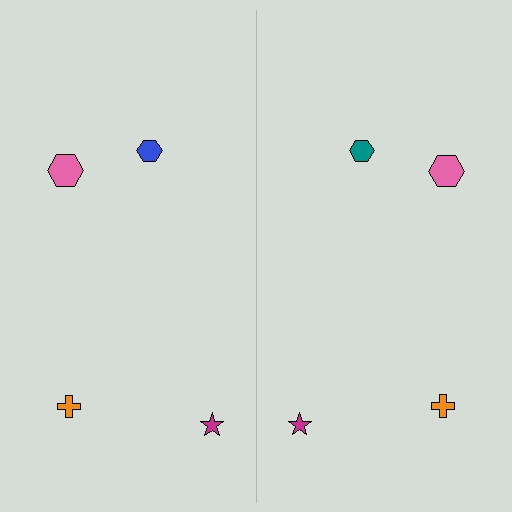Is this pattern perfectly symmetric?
No, the pattern is not perfectly symmetric. The teal hexagon on the right side breaks the symmetry — its mirror counterpart is blue.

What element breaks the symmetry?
The teal hexagon on the right side breaks the symmetry — its mirror counterpart is blue.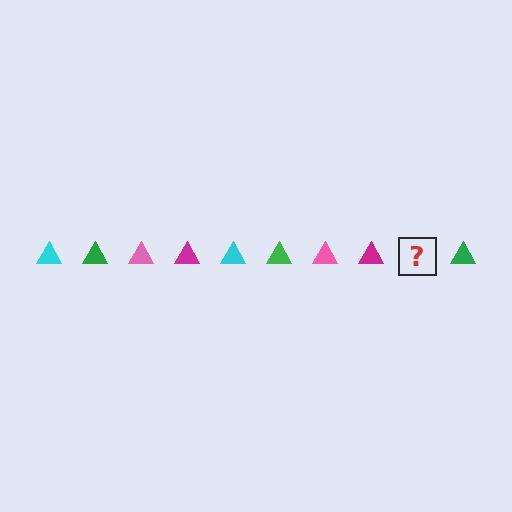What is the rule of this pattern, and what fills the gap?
The rule is that the pattern cycles through cyan, green, pink, magenta triangles. The gap should be filled with a cyan triangle.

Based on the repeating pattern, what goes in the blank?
The blank should be a cyan triangle.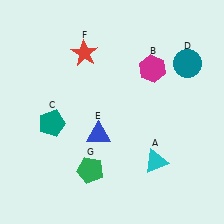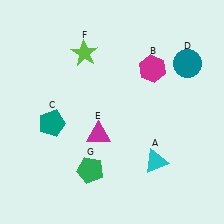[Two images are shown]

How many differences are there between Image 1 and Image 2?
There are 2 differences between the two images.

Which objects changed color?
E changed from blue to magenta. F changed from red to lime.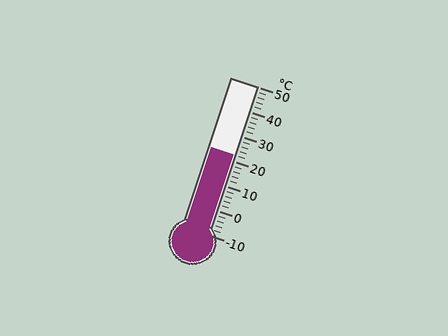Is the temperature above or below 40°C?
The temperature is below 40°C.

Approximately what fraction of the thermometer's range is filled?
The thermometer is filled to approximately 55% of its range.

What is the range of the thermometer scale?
The thermometer scale ranges from -10°C to 50°C.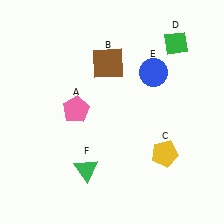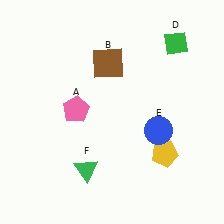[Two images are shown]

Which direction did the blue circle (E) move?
The blue circle (E) moved down.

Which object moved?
The blue circle (E) moved down.